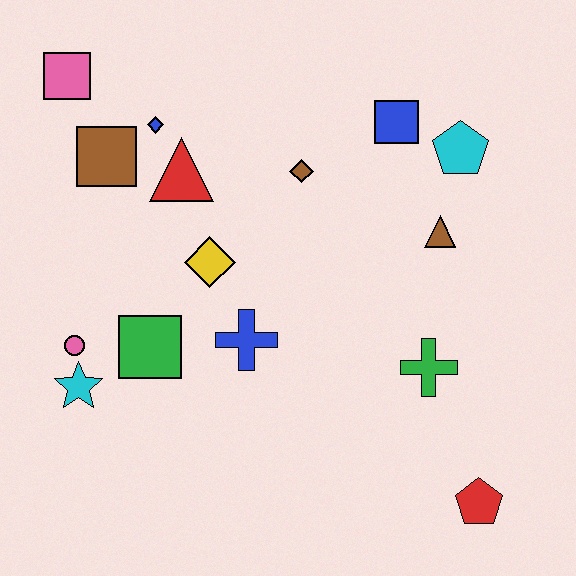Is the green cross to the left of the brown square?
No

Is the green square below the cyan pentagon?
Yes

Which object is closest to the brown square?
The blue diamond is closest to the brown square.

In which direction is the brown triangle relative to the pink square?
The brown triangle is to the right of the pink square.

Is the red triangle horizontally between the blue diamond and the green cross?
Yes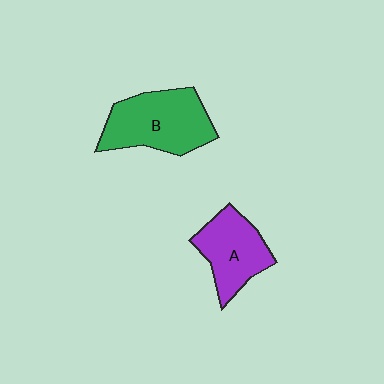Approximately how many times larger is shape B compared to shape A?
Approximately 1.3 times.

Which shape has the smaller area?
Shape A (purple).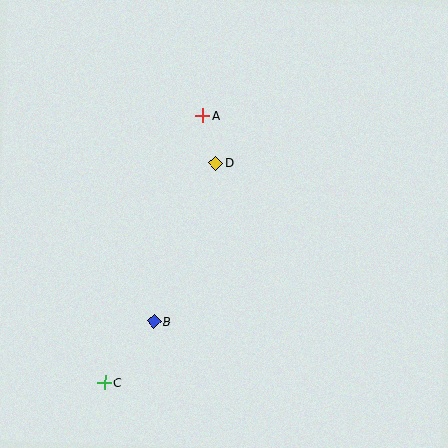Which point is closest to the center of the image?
Point D at (216, 163) is closest to the center.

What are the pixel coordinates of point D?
Point D is at (216, 163).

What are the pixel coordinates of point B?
Point B is at (154, 321).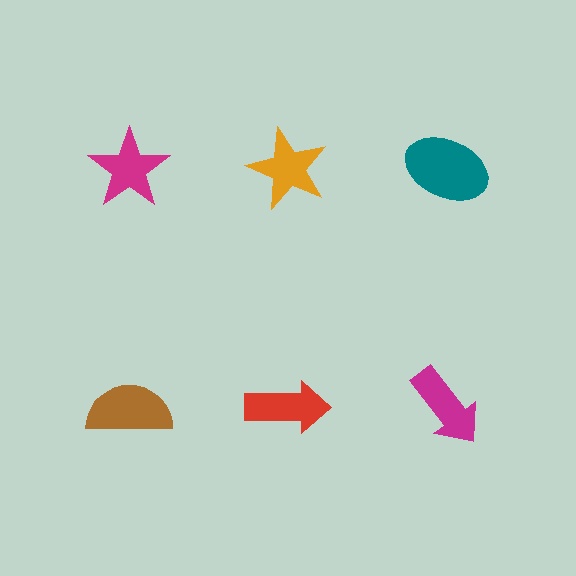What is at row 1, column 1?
A magenta star.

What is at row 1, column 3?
A teal ellipse.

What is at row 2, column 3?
A magenta arrow.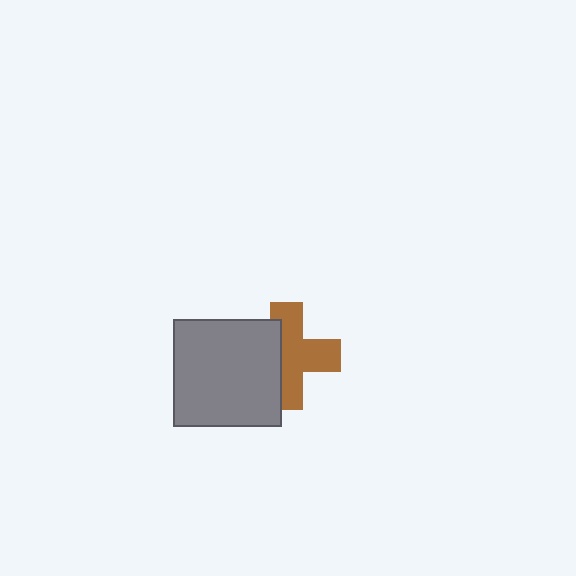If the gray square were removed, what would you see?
You would see the complete brown cross.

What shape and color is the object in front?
The object in front is a gray square.